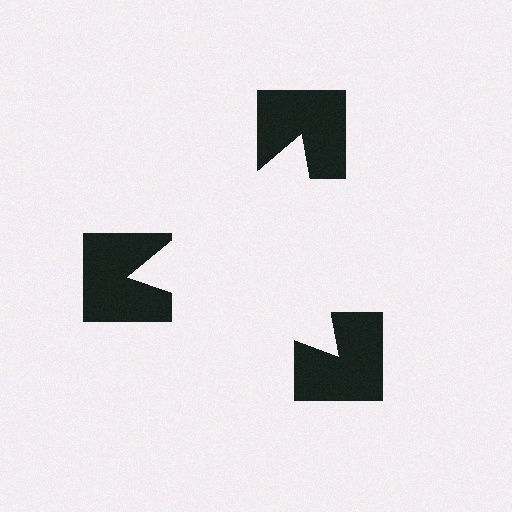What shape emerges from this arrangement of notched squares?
An illusory triangle — its edges are inferred from the aligned wedge cuts in the notched squares, not physically drawn.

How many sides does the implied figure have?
3 sides.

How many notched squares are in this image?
There are 3 — one at each vertex of the illusory triangle.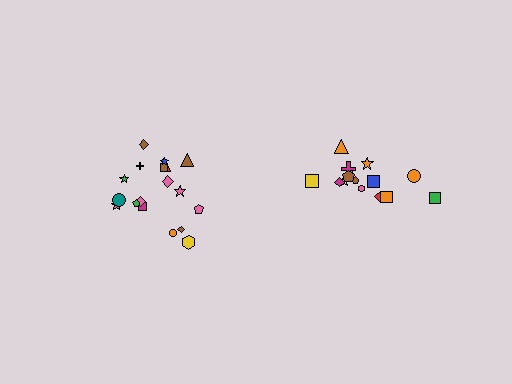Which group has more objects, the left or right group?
The left group.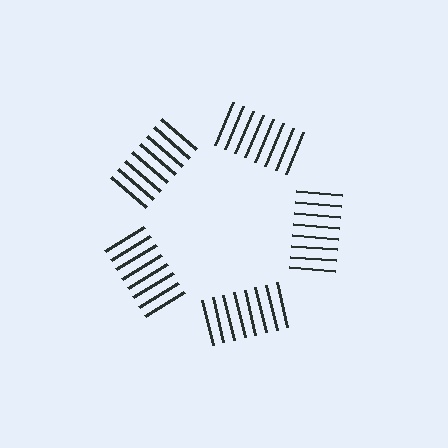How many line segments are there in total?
40 — 8 along each of the 5 edges.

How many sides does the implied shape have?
5 sides — the line-ends trace a pentagon.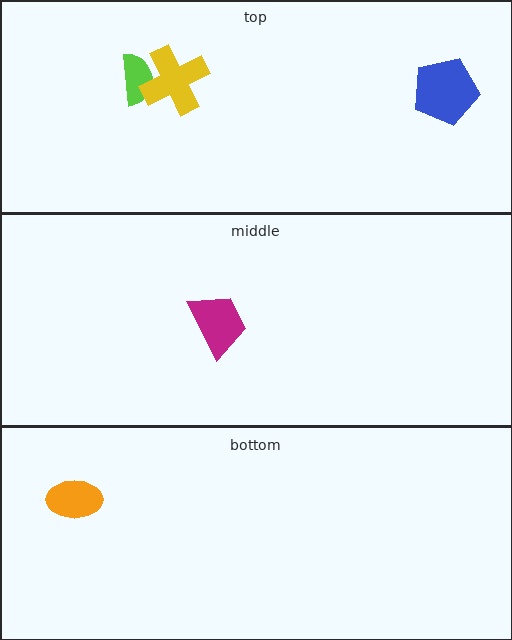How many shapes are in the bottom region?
1.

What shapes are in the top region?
The blue pentagon, the lime semicircle, the yellow cross.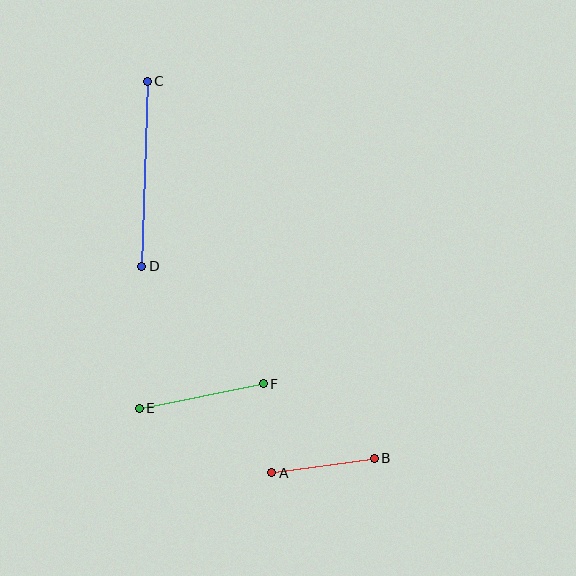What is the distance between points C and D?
The distance is approximately 185 pixels.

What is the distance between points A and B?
The distance is approximately 103 pixels.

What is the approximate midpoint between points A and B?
The midpoint is at approximately (323, 465) pixels.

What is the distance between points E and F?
The distance is approximately 126 pixels.